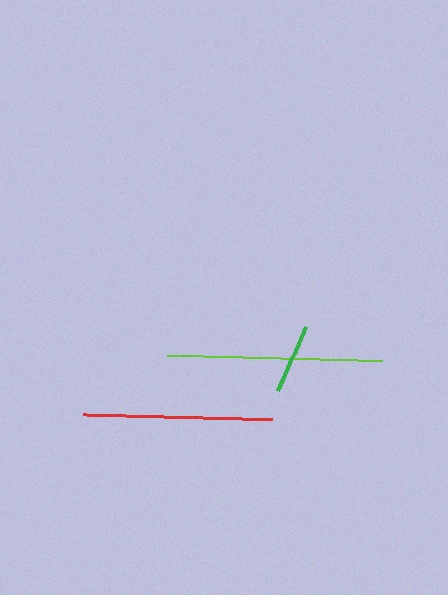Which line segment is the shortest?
The green line is the shortest at approximately 70 pixels.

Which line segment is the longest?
The lime line is the longest at approximately 215 pixels.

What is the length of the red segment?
The red segment is approximately 189 pixels long.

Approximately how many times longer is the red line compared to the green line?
The red line is approximately 2.7 times the length of the green line.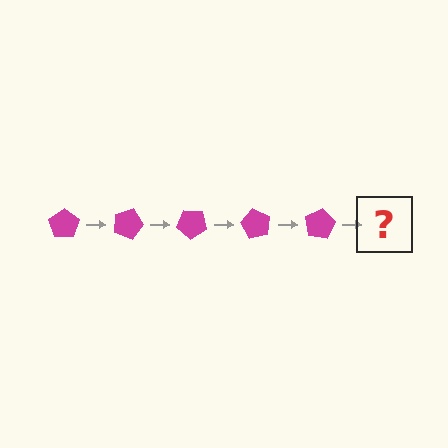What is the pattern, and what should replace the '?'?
The pattern is that the pentagon rotates 20 degrees each step. The '?' should be a magenta pentagon rotated 100 degrees.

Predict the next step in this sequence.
The next step is a magenta pentagon rotated 100 degrees.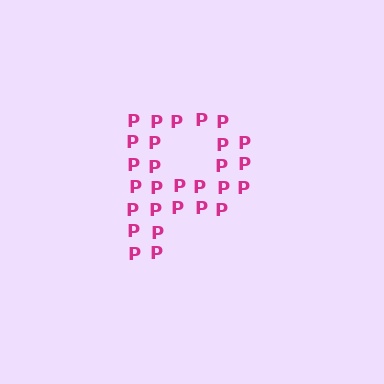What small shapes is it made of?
It is made of small letter P's.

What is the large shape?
The large shape is the letter P.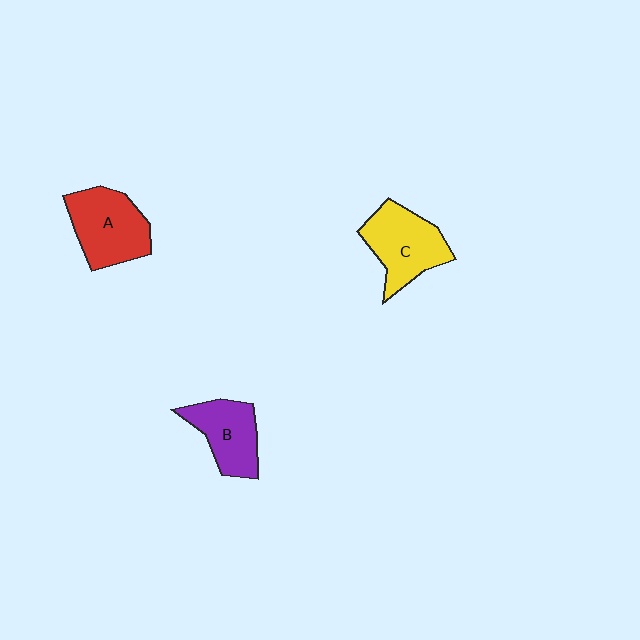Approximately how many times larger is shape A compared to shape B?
Approximately 1.3 times.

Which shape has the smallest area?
Shape B (purple).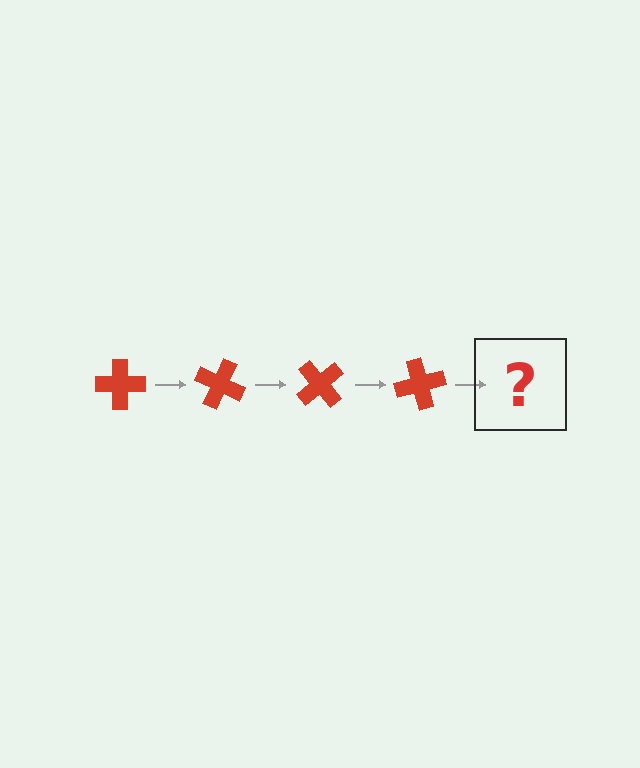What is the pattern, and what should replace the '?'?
The pattern is that the cross rotates 25 degrees each step. The '?' should be a red cross rotated 100 degrees.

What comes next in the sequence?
The next element should be a red cross rotated 100 degrees.